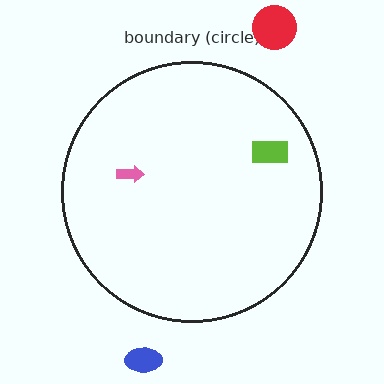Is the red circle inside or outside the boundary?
Outside.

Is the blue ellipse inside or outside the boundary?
Outside.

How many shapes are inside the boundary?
2 inside, 2 outside.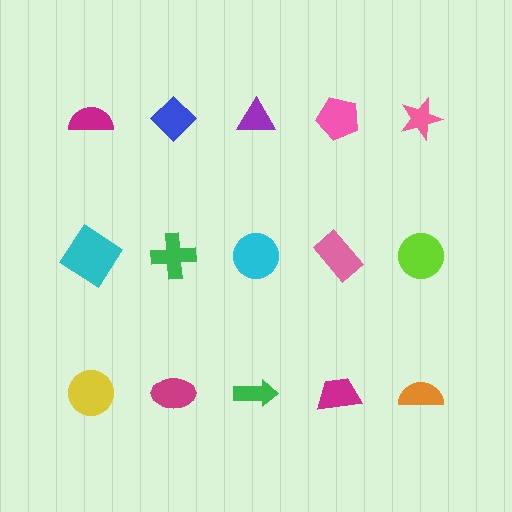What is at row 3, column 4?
A magenta trapezoid.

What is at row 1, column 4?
A pink pentagon.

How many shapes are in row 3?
5 shapes.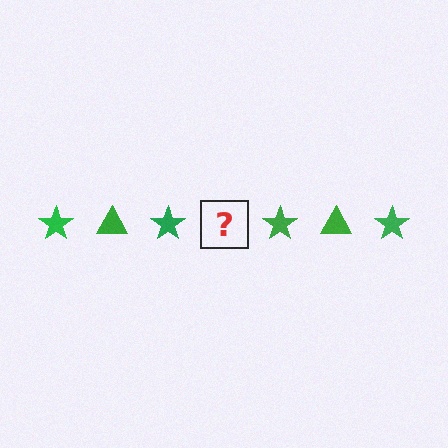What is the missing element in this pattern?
The missing element is a green triangle.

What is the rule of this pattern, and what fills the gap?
The rule is that the pattern cycles through star, triangle shapes in green. The gap should be filled with a green triangle.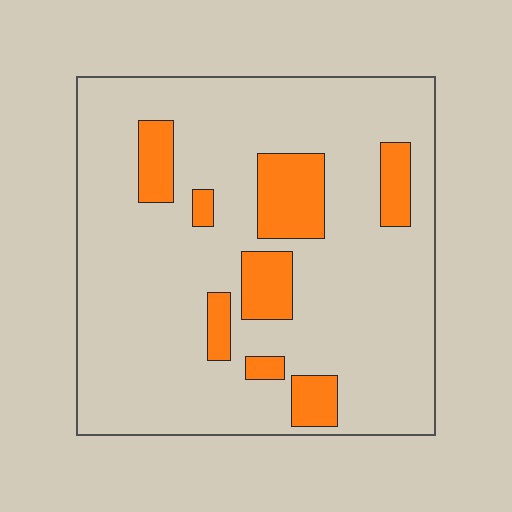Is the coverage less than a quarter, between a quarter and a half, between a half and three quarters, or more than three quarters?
Less than a quarter.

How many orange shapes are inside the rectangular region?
8.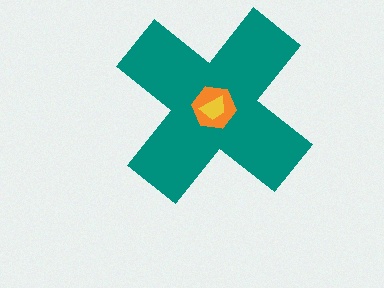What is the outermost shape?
The teal cross.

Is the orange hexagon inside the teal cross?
Yes.